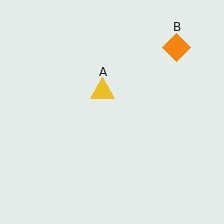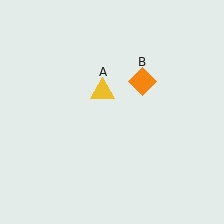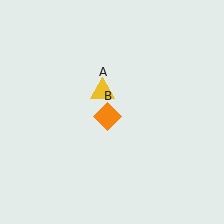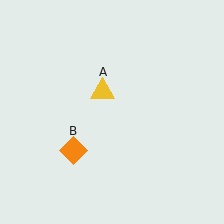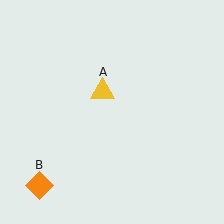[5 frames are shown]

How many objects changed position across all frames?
1 object changed position: orange diamond (object B).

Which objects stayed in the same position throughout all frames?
Yellow triangle (object A) remained stationary.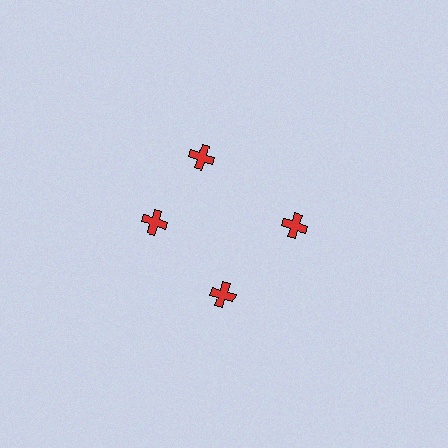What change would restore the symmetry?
The symmetry would be restored by rotating it back into even spacing with its neighbors so that all 4 crosses sit at equal angles and equal distance from the center.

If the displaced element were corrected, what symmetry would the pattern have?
It would have 4-fold rotational symmetry — the pattern would map onto itself every 90 degrees.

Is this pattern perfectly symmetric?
No. The 4 red crosses are arranged in a ring, but one element near the 12 o'clock position is rotated out of alignment along the ring, breaking the 4-fold rotational symmetry.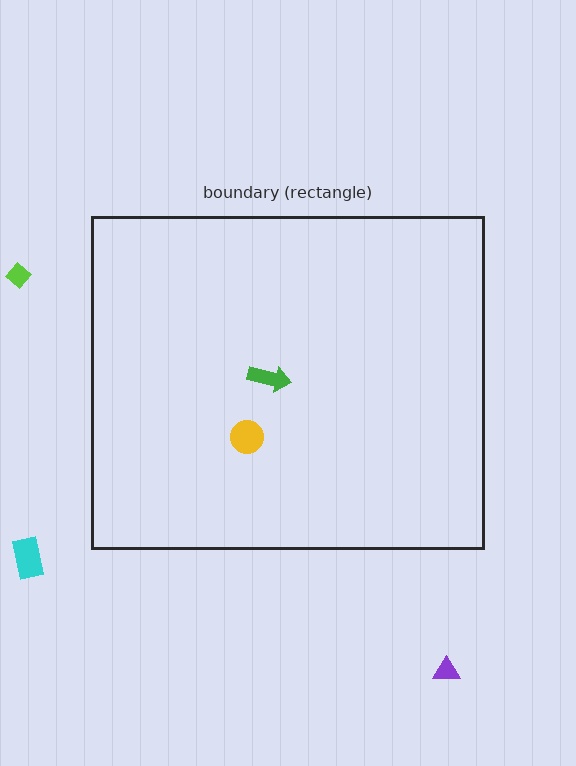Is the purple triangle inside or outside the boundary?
Outside.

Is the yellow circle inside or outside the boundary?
Inside.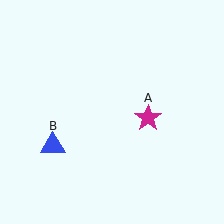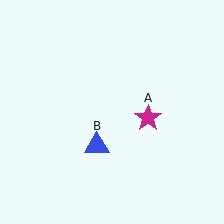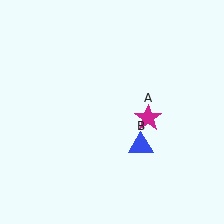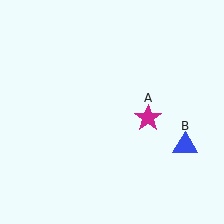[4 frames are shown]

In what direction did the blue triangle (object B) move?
The blue triangle (object B) moved right.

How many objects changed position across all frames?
1 object changed position: blue triangle (object B).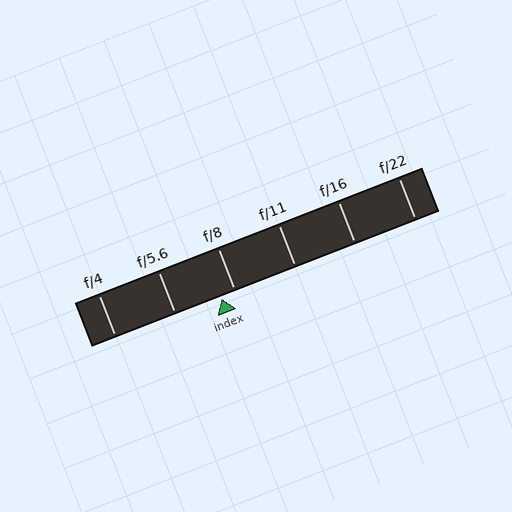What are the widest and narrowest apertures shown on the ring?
The widest aperture shown is f/4 and the narrowest is f/22.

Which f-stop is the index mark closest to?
The index mark is closest to f/8.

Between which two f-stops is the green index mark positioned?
The index mark is between f/5.6 and f/8.